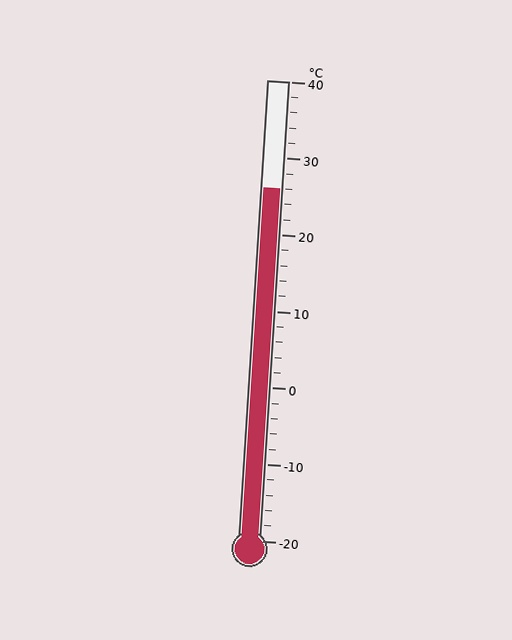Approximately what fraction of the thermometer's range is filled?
The thermometer is filled to approximately 75% of its range.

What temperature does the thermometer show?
The thermometer shows approximately 26°C.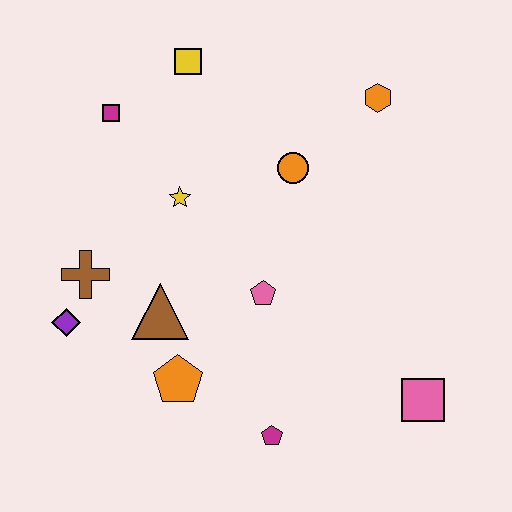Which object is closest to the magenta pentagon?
The orange pentagon is closest to the magenta pentagon.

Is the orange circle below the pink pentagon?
No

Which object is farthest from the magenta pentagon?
The yellow square is farthest from the magenta pentagon.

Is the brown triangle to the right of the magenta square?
Yes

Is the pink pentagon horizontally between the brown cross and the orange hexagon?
Yes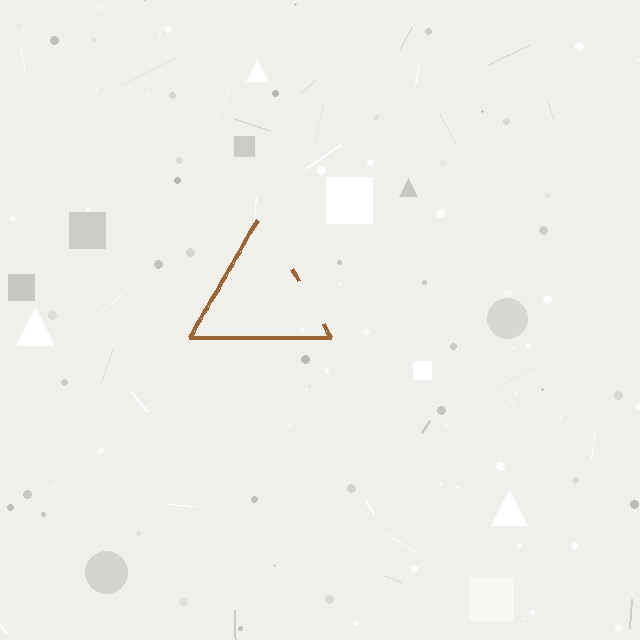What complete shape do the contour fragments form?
The contour fragments form a triangle.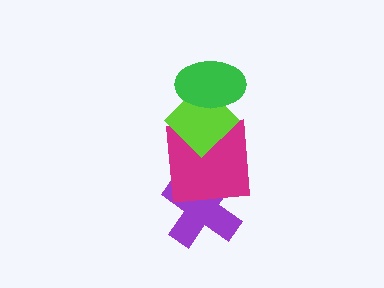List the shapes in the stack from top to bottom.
From top to bottom: the green ellipse, the lime diamond, the magenta square, the purple cross.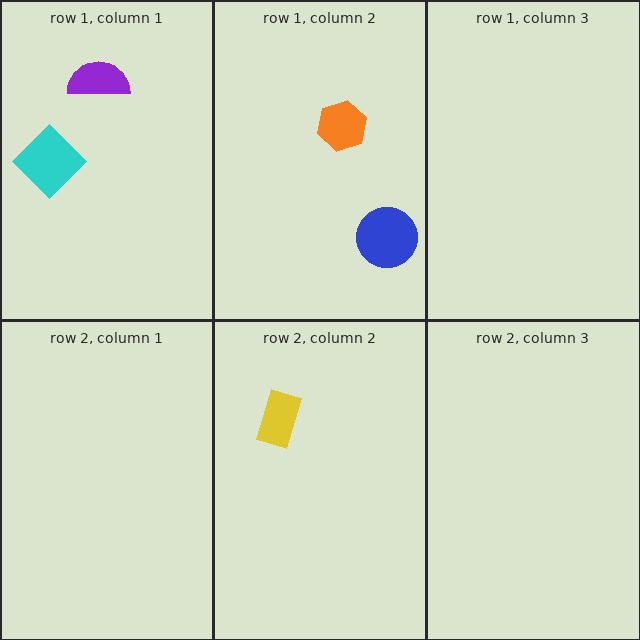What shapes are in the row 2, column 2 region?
The yellow rectangle.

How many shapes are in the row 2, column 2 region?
1.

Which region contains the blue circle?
The row 1, column 2 region.